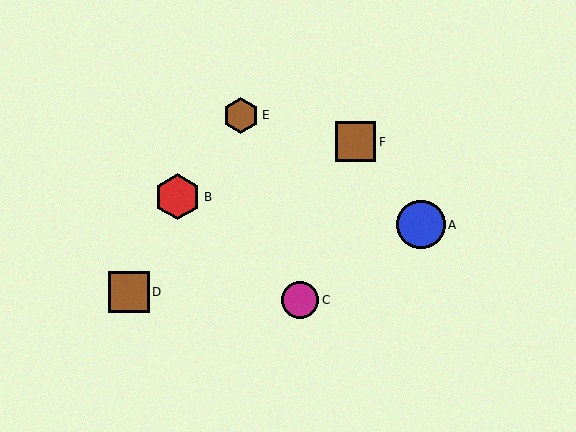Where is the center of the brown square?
The center of the brown square is at (129, 292).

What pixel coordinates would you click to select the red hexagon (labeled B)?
Click at (178, 197) to select the red hexagon B.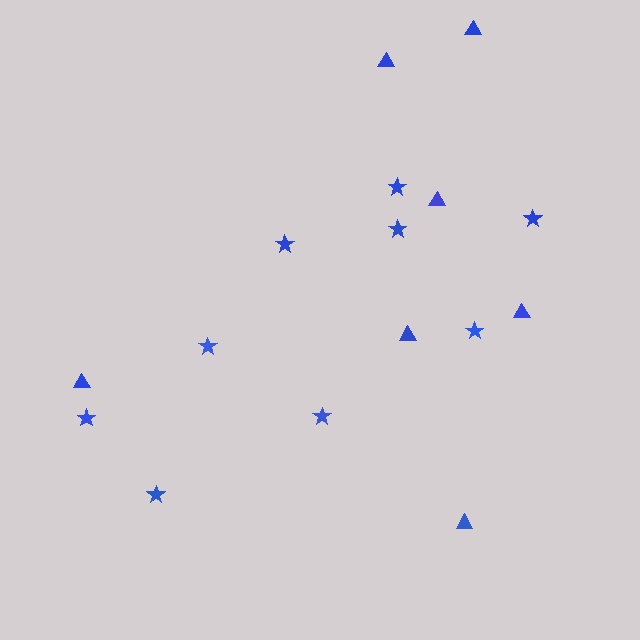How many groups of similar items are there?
There are 2 groups: one group of triangles (7) and one group of stars (9).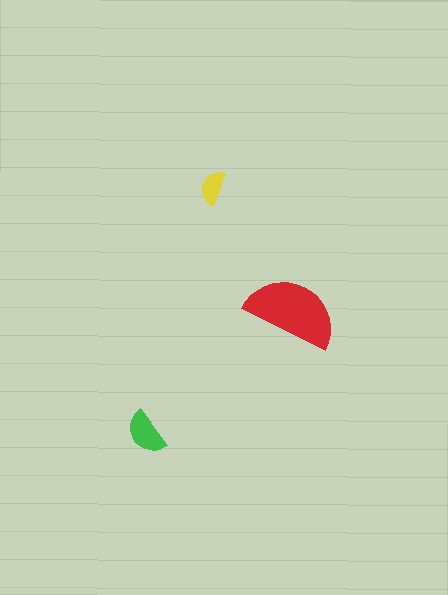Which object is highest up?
The yellow semicircle is topmost.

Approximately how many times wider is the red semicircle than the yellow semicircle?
About 2.5 times wider.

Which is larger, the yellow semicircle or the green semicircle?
The green one.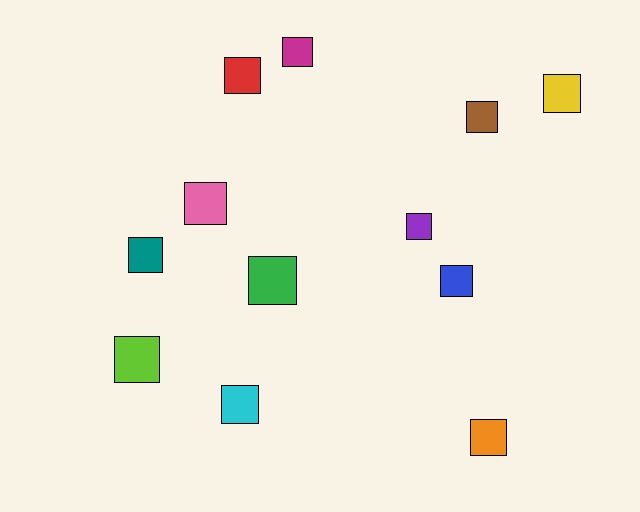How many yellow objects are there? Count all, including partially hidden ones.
There is 1 yellow object.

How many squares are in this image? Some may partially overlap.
There are 12 squares.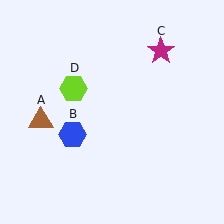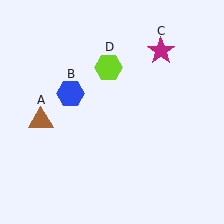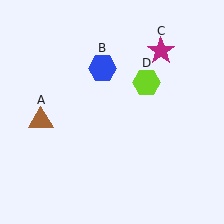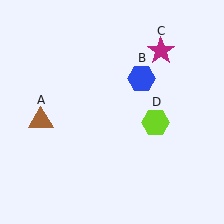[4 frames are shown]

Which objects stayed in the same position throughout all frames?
Brown triangle (object A) and magenta star (object C) remained stationary.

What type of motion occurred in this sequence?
The blue hexagon (object B), lime hexagon (object D) rotated clockwise around the center of the scene.